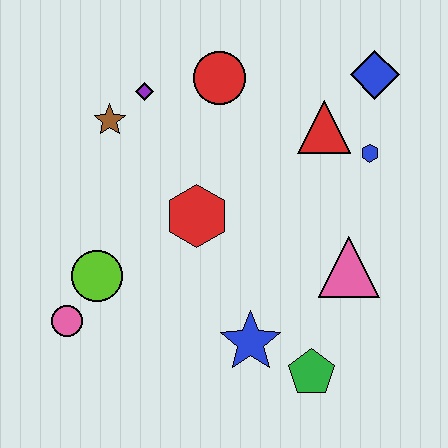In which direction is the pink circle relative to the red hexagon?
The pink circle is to the left of the red hexagon.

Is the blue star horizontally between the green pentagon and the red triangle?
No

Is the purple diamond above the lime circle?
Yes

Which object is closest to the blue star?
The green pentagon is closest to the blue star.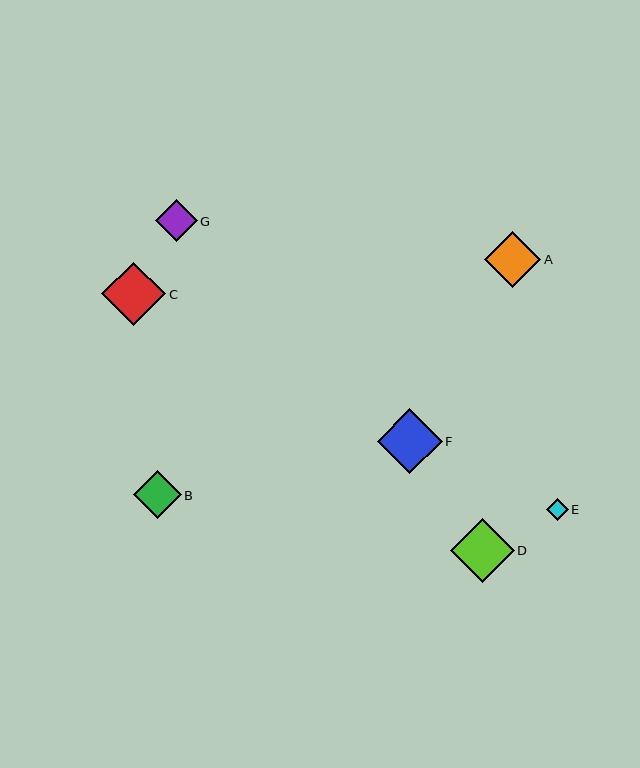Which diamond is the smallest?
Diamond E is the smallest with a size of approximately 22 pixels.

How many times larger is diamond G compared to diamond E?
Diamond G is approximately 1.9 times the size of diamond E.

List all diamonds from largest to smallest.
From largest to smallest: F, D, C, A, B, G, E.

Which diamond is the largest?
Diamond F is the largest with a size of approximately 65 pixels.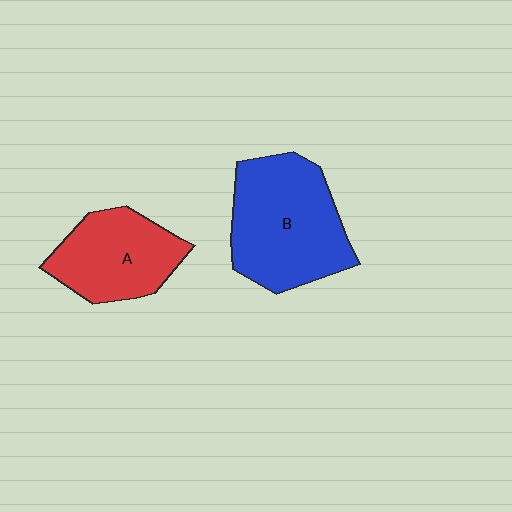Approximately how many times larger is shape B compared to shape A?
Approximately 1.4 times.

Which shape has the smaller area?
Shape A (red).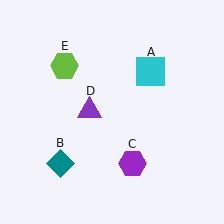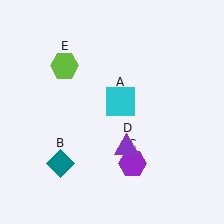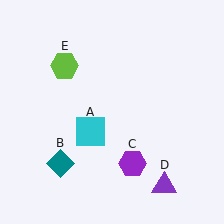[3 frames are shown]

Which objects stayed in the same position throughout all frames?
Teal diamond (object B) and purple hexagon (object C) and lime hexagon (object E) remained stationary.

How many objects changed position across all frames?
2 objects changed position: cyan square (object A), purple triangle (object D).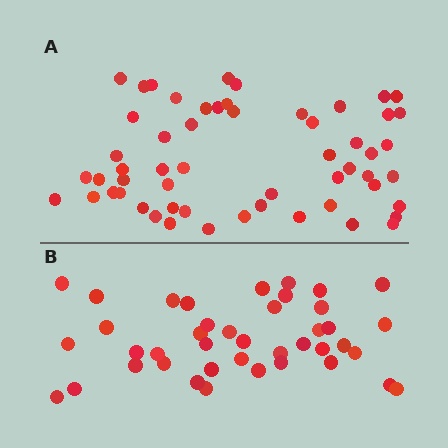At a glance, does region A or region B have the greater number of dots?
Region A (the top region) has more dots.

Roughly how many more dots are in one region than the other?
Region A has approximately 15 more dots than region B.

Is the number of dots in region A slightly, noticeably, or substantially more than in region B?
Region A has noticeably more, but not dramatically so. The ratio is roughly 1.4 to 1.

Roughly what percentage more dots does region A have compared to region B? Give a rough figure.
About 35% more.